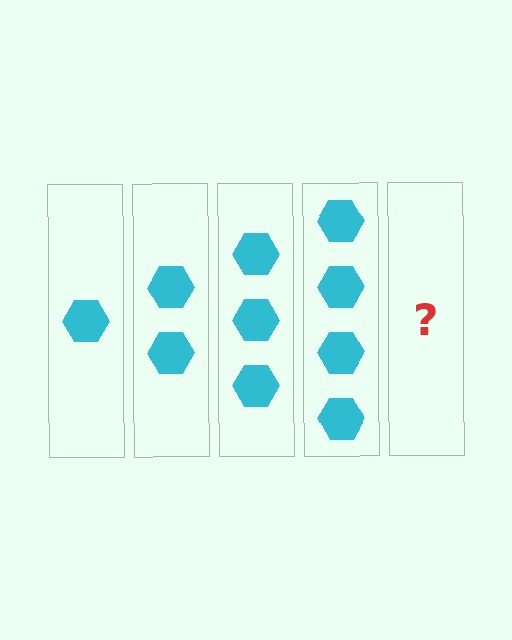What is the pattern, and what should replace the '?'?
The pattern is that each step adds one more hexagon. The '?' should be 5 hexagons.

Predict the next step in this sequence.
The next step is 5 hexagons.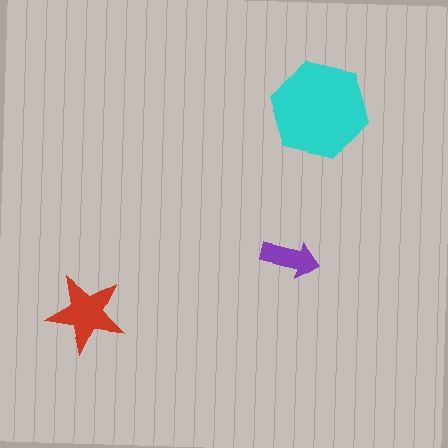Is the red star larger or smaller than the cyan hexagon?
Smaller.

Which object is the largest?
The cyan hexagon.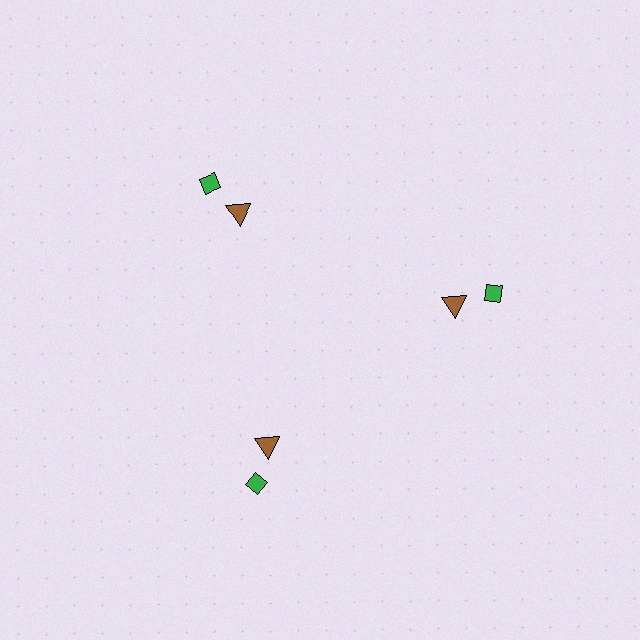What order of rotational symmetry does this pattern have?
This pattern has 3-fold rotational symmetry.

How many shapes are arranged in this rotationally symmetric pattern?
There are 6 shapes, arranged in 3 groups of 2.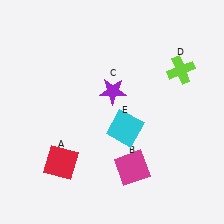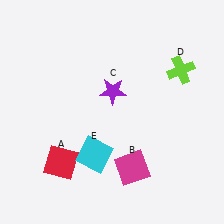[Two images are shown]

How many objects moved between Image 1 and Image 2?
1 object moved between the two images.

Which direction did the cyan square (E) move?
The cyan square (E) moved left.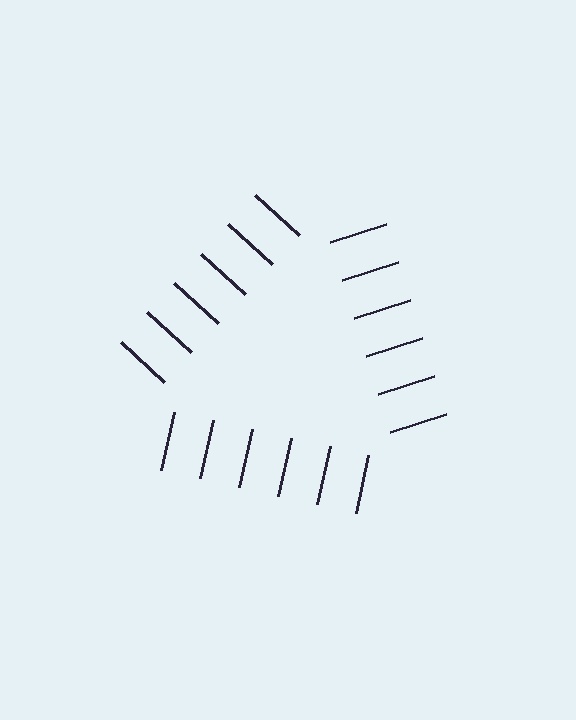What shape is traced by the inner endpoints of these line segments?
An illusory triangle — the line segments terminate on its edges but no continuous stroke is drawn.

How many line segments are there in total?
18 — 6 along each of the 3 edges.